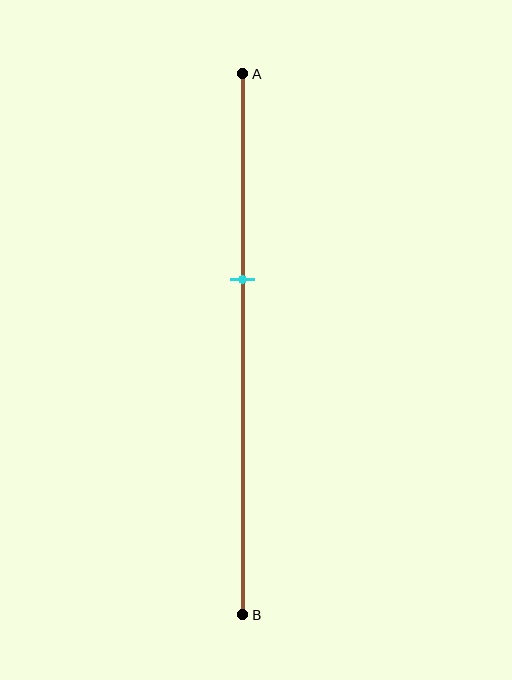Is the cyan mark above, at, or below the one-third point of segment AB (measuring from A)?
The cyan mark is below the one-third point of segment AB.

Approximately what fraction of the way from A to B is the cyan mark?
The cyan mark is approximately 40% of the way from A to B.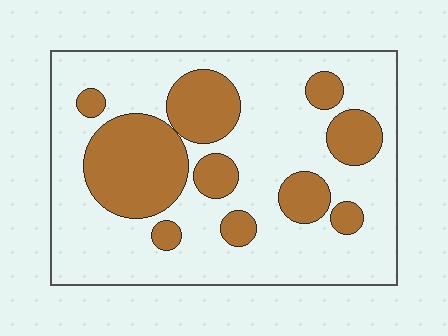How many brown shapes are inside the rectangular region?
10.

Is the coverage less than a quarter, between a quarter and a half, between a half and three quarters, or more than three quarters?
Between a quarter and a half.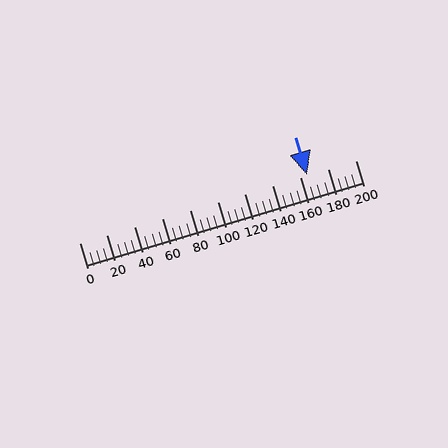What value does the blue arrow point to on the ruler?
The blue arrow points to approximately 165.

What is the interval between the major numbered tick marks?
The major tick marks are spaced 20 units apart.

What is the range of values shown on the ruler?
The ruler shows values from 0 to 200.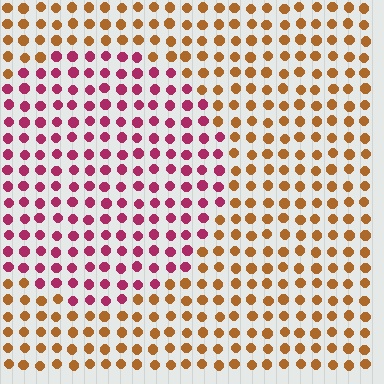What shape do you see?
I see a circle.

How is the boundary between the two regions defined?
The boundary is defined purely by a slight shift in hue (about 57 degrees). Spacing, size, and orientation are identical on both sides.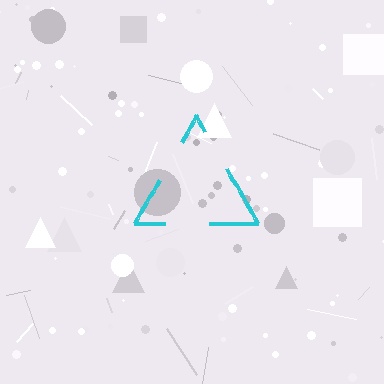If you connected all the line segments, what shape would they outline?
They would outline a triangle.